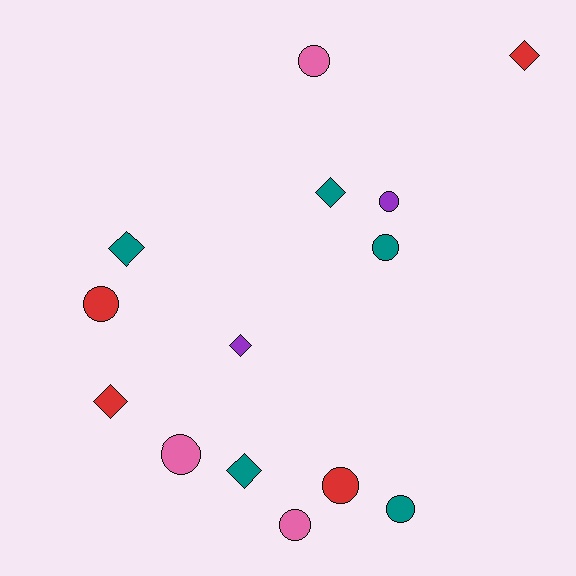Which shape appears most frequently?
Circle, with 8 objects.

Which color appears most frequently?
Teal, with 5 objects.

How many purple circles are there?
There is 1 purple circle.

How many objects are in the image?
There are 14 objects.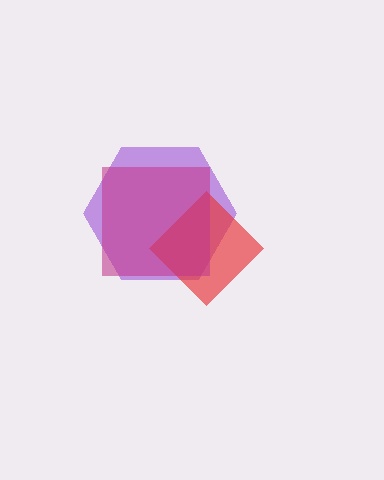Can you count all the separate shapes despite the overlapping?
Yes, there are 3 separate shapes.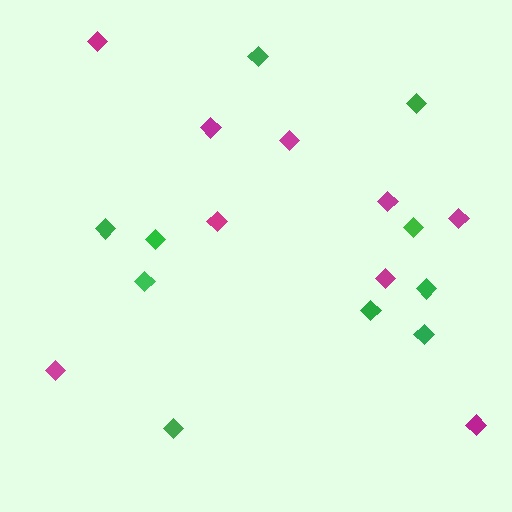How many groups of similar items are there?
There are 2 groups: one group of green diamonds (10) and one group of magenta diamonds (9).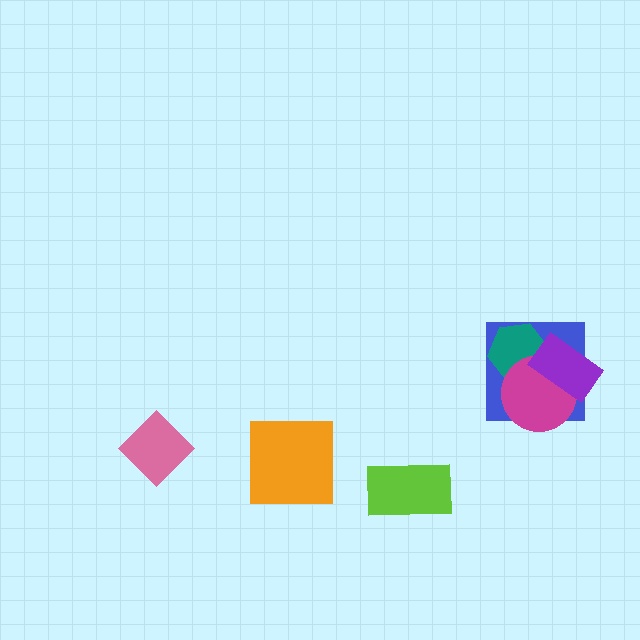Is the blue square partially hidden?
Yes, it is partially covered by another shape.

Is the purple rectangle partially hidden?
No, no other shape covers it.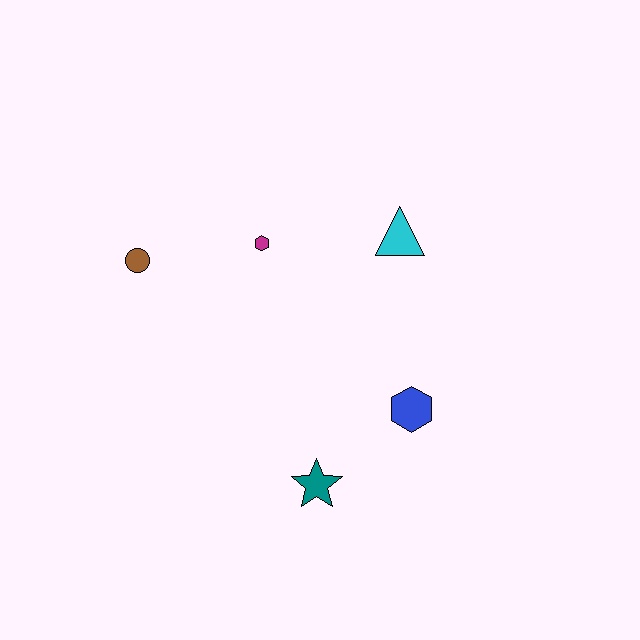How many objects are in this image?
There are 5 objects.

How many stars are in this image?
There is 1 star.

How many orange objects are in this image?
There are no orange objects.